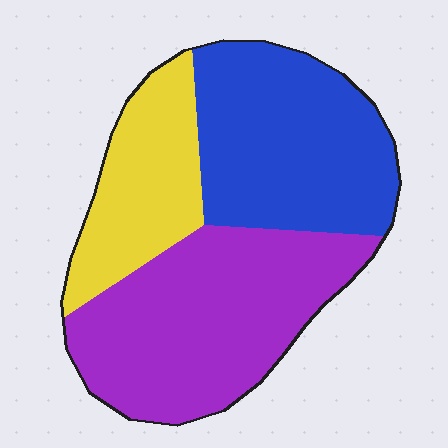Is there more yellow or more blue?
Blue.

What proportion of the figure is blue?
Blue takes up about three eighths (3/8) of the figure.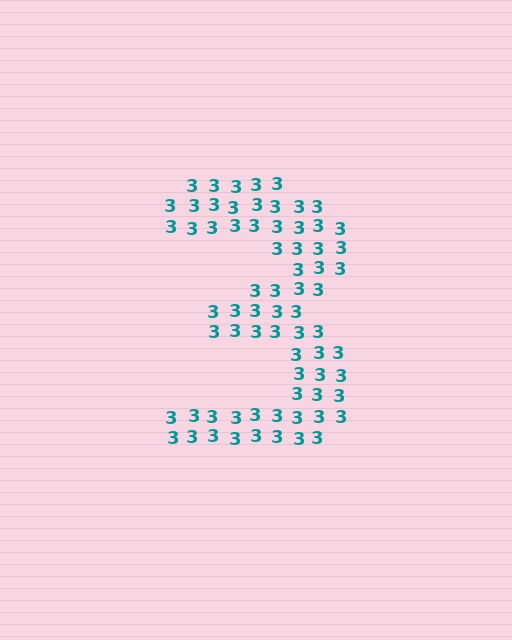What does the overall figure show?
The overall figure shows the digit 3.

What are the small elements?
The small elements are digit 3's.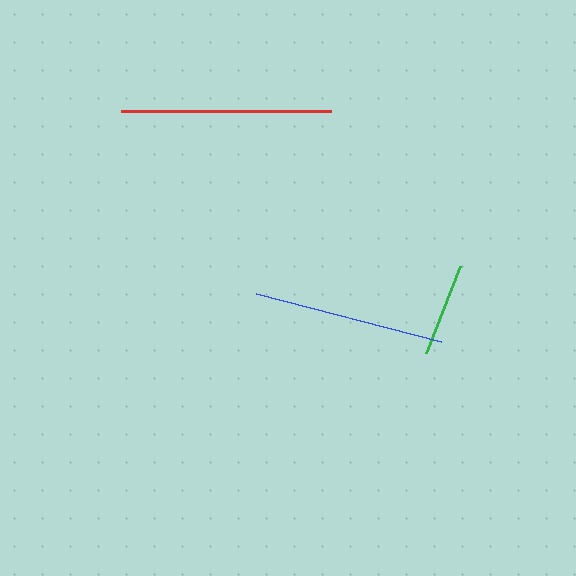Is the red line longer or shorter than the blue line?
The red line is longer than the blue line.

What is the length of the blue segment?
The blue segment is approximately 191 pixels long.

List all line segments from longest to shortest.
From longest to shortest: red, blue, green.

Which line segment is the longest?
The red line is the longest at approximately 210 pixels.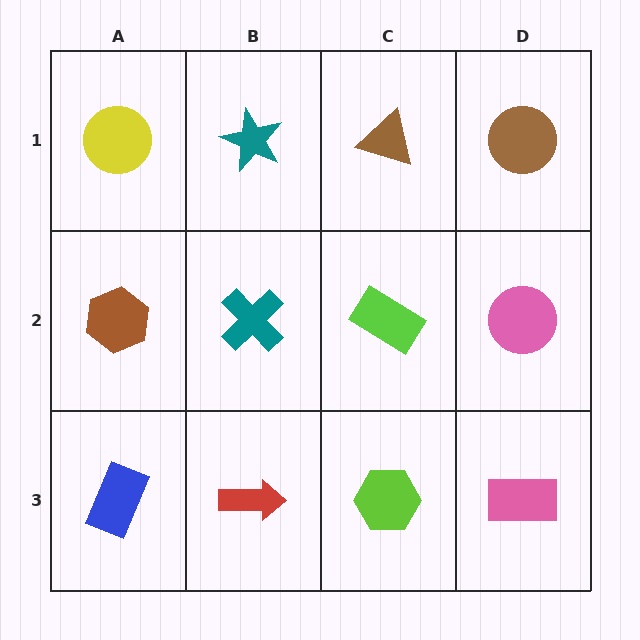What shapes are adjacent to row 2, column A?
A yellow circle (row 1, column A), a blue rectangle (row 3, column A), a teal cross (row 2, column B).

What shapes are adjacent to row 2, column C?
A brown triangle (row 1, column C), a lime hexagon (row 3, column C), a teal cross (row 2, column B), a pink circle (row 2, column D).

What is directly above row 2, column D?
A brown circle.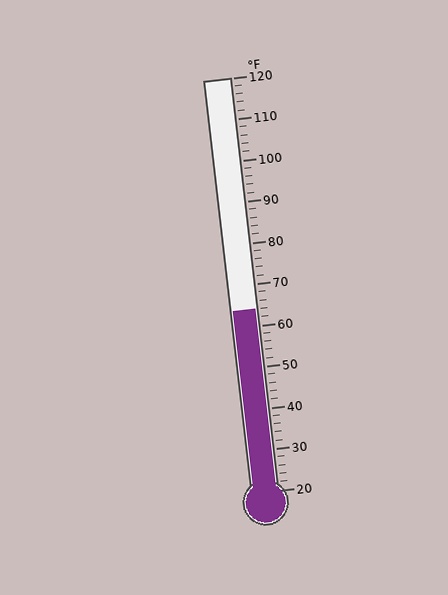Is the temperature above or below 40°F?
The temperature is above 40°F.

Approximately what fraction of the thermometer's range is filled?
The thermometer is filled to approximately 45% of its range.